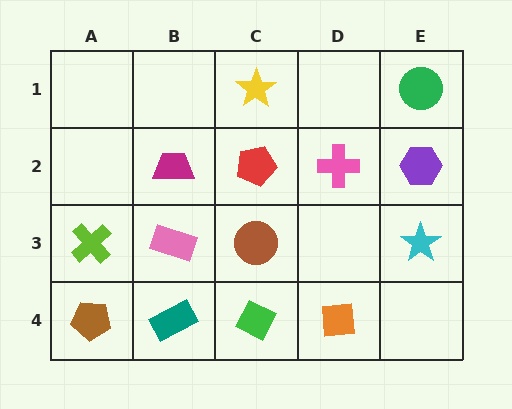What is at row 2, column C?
A red pentagon.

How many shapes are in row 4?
4 shapes.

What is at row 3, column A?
A lime cross.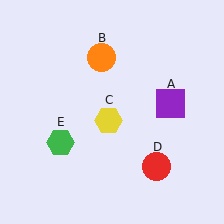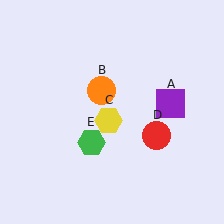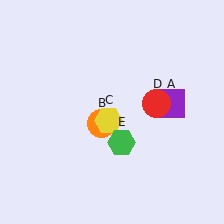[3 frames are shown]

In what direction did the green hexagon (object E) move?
The green hexagon (object E) moved right.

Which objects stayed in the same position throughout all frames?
Purple square (object A) and yellow hexagon (object C) remained stationary.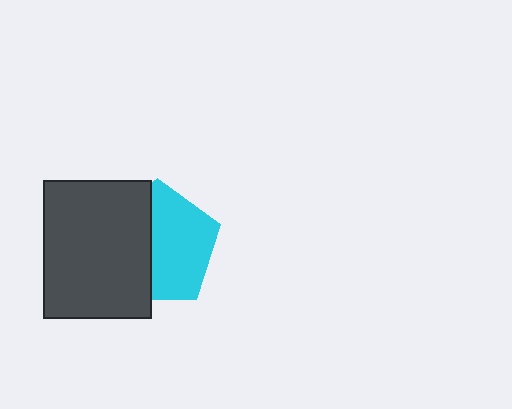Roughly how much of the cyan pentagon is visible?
About half of it is visible (roughly 57%).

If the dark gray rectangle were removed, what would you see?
You would see the complete cyan pentagon.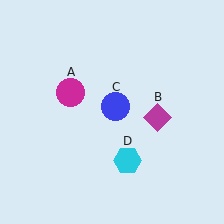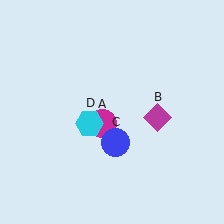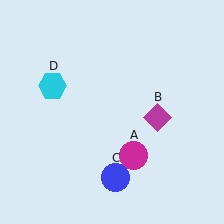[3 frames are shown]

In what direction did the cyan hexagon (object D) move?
The cyan hexagon (object D) moved up and to the left.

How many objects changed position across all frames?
3 objects changed position: magenta circle (object A), blue circle (object C), cyan hexagon (object D).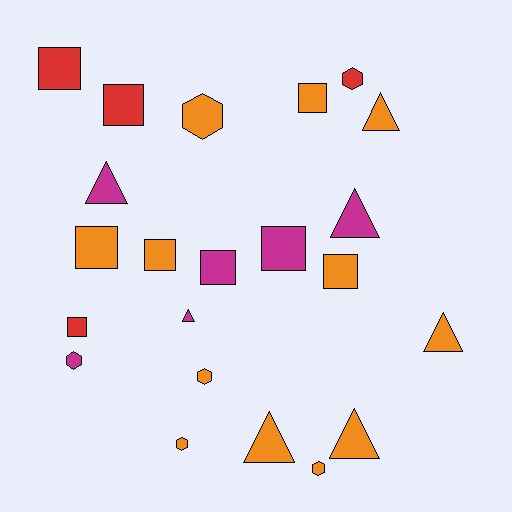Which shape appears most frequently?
Square, with 9 objects.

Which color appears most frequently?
Orange, with 12 objects.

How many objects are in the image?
There are 22 objects.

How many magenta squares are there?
There are 2 magenta squares.